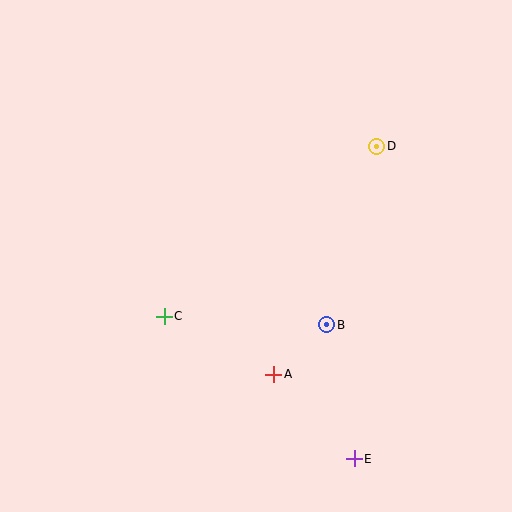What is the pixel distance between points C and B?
The distance between C and B is 163 pixels.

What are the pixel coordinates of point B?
Point B is at (327, 325).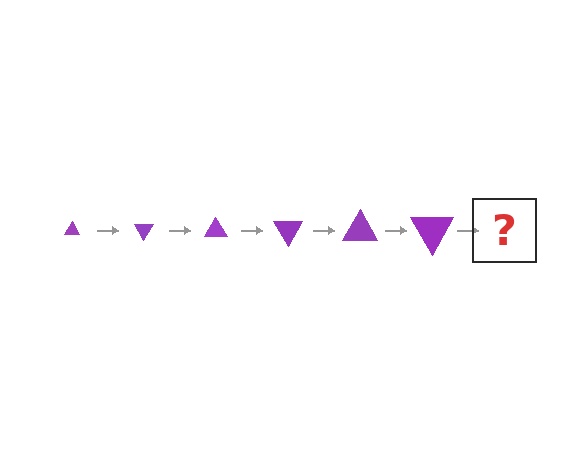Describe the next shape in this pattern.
It should be a triangle, larger than the previous one and rotated 360 degrees from the start.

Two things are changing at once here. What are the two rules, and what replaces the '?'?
The two rules are that the triangle grows larger each step and it rotates 60 degrees each step. The '?' should be a triangle, larger than the previous one and rotated 360 degrees from the start.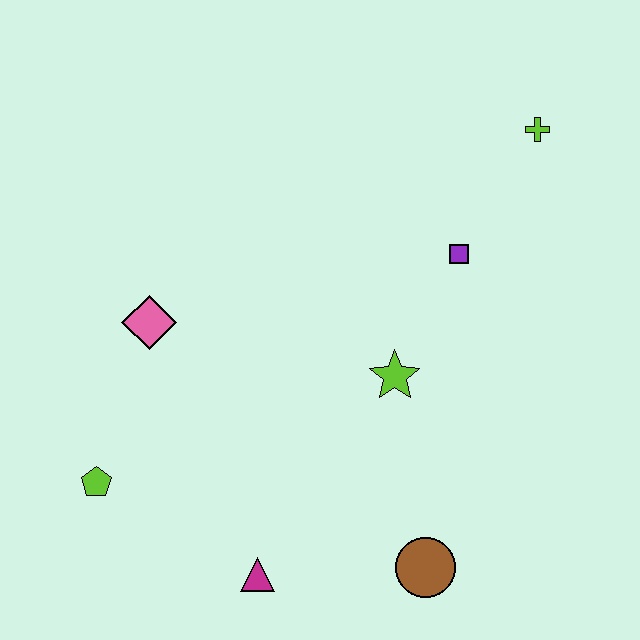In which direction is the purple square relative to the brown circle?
The purple square is above the brown circle.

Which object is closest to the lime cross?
The purple square is closest to the lime cross.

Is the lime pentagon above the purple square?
No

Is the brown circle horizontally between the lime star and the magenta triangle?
No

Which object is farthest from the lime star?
The lime pentagon is farthest from the lime star.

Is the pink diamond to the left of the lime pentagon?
No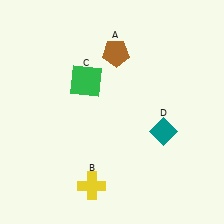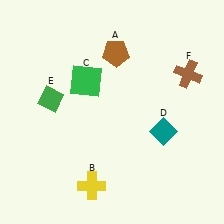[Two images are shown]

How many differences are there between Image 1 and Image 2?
There are 2 differences between the two images.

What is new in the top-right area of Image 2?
A brown cross (F) was added in the top-right area of Image 2.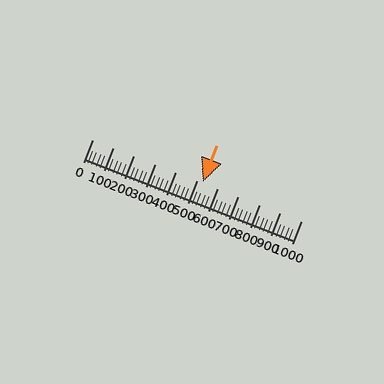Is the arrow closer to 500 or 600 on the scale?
The arrow is closer to 500.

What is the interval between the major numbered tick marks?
The major tick marks are spaced 100 units apart.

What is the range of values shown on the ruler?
The ruler shows values from 0 to 1000.